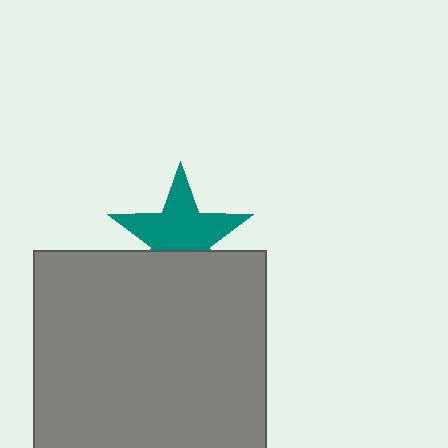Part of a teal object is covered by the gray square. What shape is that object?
It is a star.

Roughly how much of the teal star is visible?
Most of it is visible (roughly 66%).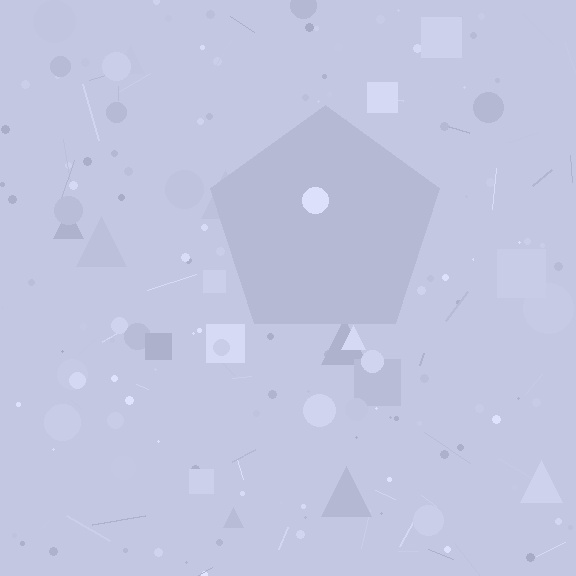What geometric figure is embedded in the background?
A pentagon is embedded in the background.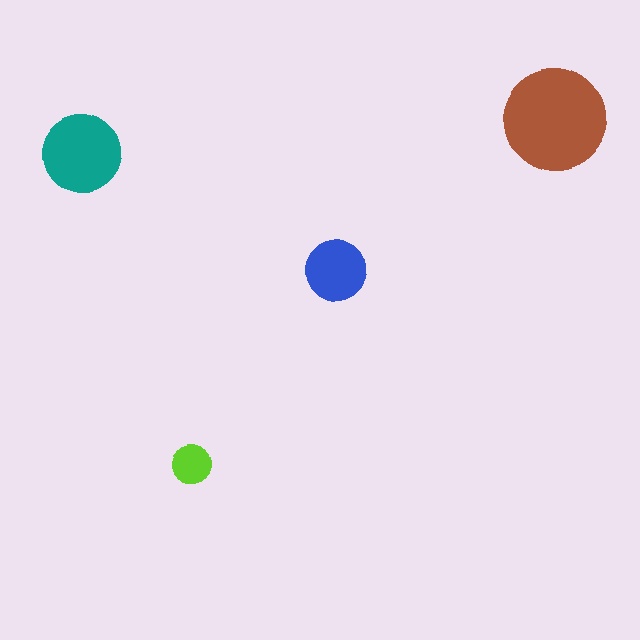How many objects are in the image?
There are 4 objects in the image.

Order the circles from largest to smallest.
the brown one, the teal one, the blue one, the lime one.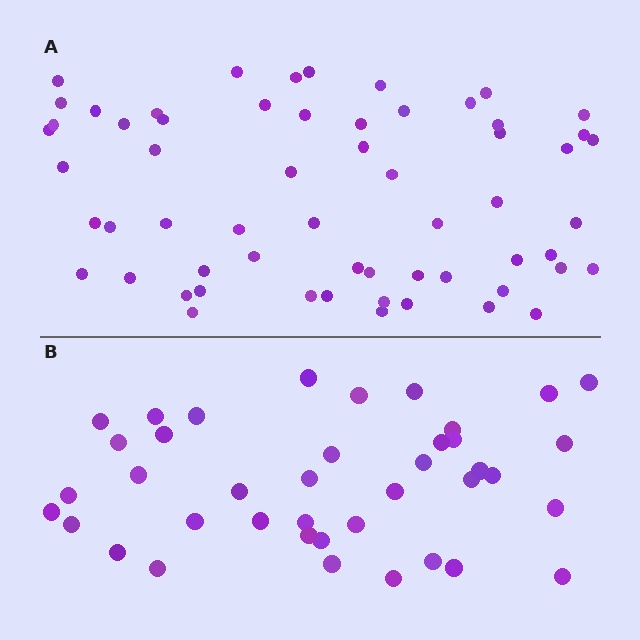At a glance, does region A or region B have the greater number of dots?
Region A (the top region) has more dots.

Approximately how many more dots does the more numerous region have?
Region A has approximately 20 more dots than region B.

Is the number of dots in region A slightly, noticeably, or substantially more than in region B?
Region A has substantially more. The ratio is roughly 1.5 to 1.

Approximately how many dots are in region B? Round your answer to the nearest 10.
About 40 dots.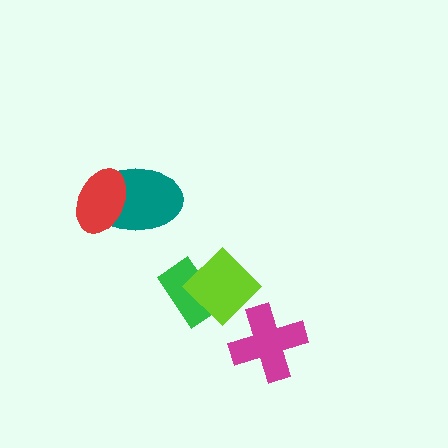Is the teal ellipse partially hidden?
Yes, it is partially covered by another shape.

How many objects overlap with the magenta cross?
0 objects overlap with the magenta cross.